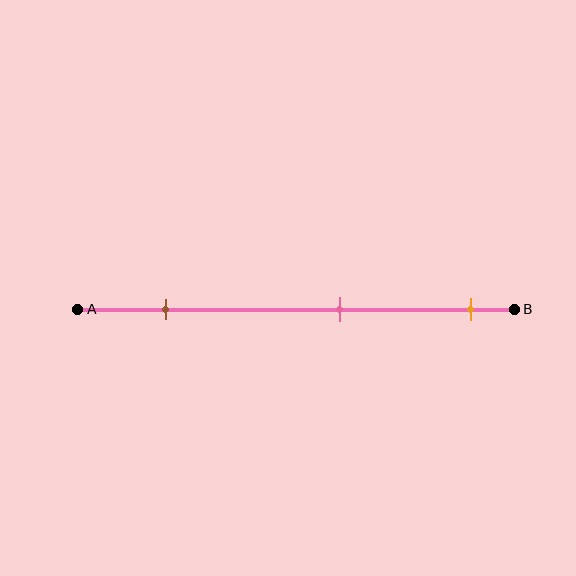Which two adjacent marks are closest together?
The pink and orange marks are the closest adjacent pair.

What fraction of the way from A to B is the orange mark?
The orange mark is approximately 90% (0.9) of the way from A to B.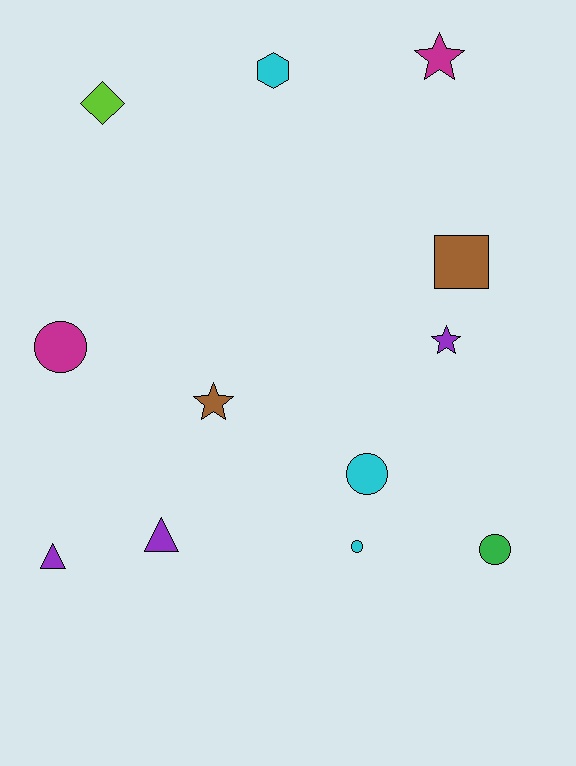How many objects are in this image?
There are 12 objects.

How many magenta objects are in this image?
There are 2 magenta objects.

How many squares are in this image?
There is 1 square.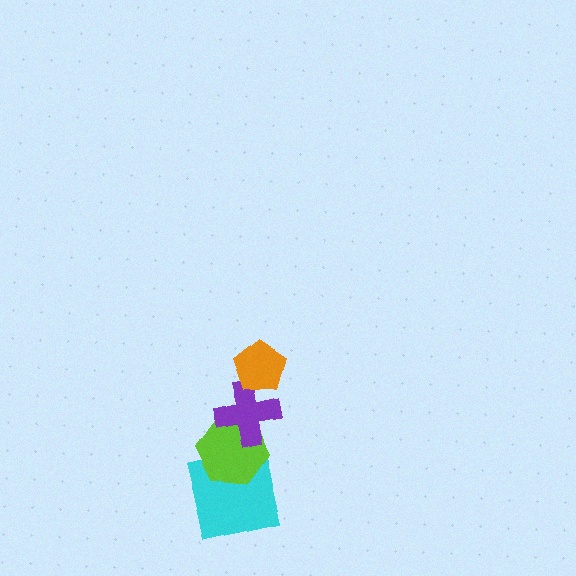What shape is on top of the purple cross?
The orange pentagon is on top of the purple cross.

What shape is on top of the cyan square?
The lime hexagon is on top of the cyan square.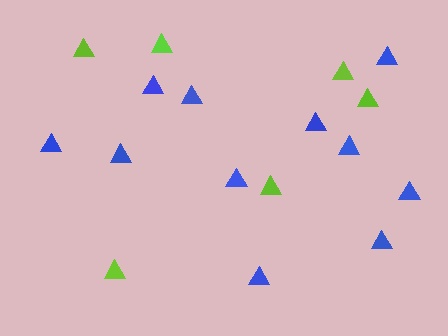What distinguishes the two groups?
There are 2 groups: one group of lime triangles (6) and one group of blue triangles (11).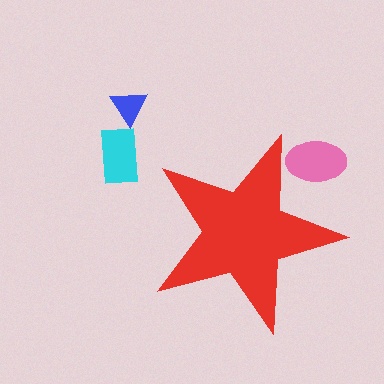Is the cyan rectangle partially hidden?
No, the cyan rectangle is fully visible.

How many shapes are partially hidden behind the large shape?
1 shape is partially hidden.